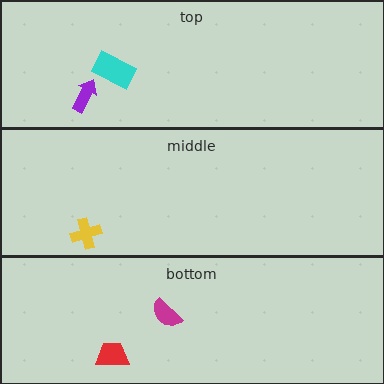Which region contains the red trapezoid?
The bottom region.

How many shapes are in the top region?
2.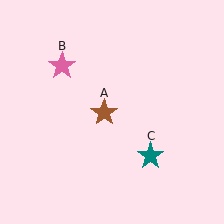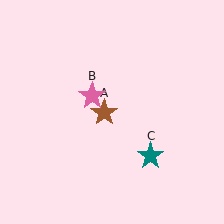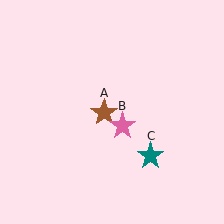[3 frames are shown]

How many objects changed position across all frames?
1 object changed position: pink star (object B).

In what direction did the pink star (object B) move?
The pink star (object B) moved down and to the right.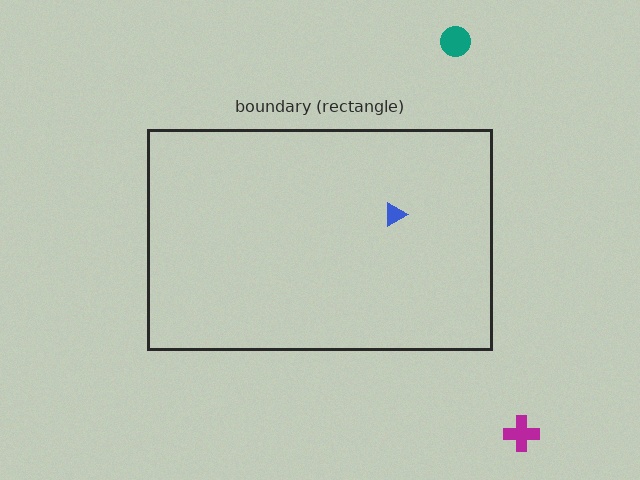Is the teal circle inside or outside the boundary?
Outside.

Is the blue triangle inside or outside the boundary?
Inside.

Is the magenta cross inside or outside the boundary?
Outside.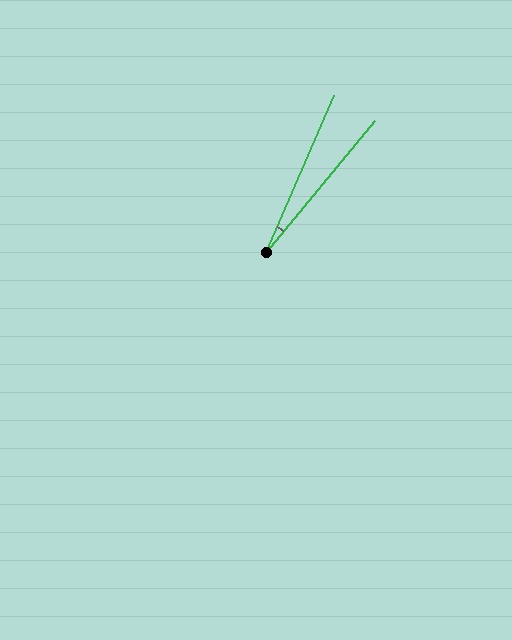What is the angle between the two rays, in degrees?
Approximately 16 degrees.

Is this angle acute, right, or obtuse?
It is acute.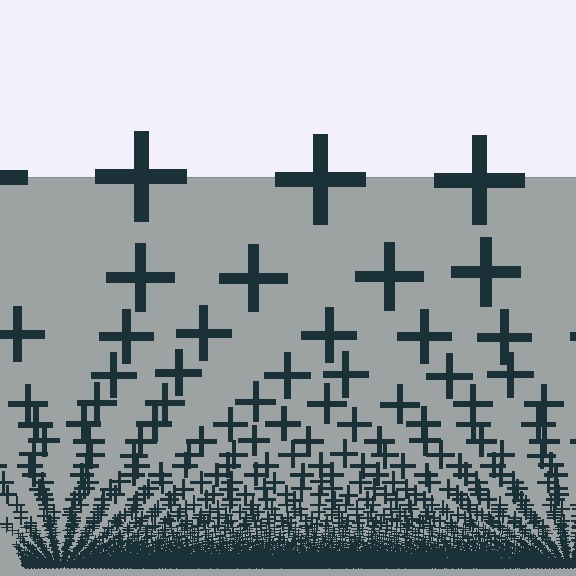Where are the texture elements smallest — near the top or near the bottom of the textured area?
Near the bottom.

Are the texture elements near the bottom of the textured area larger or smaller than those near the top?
Smaller. The gradient is inverted — elements near the bottom are smaller and denser.